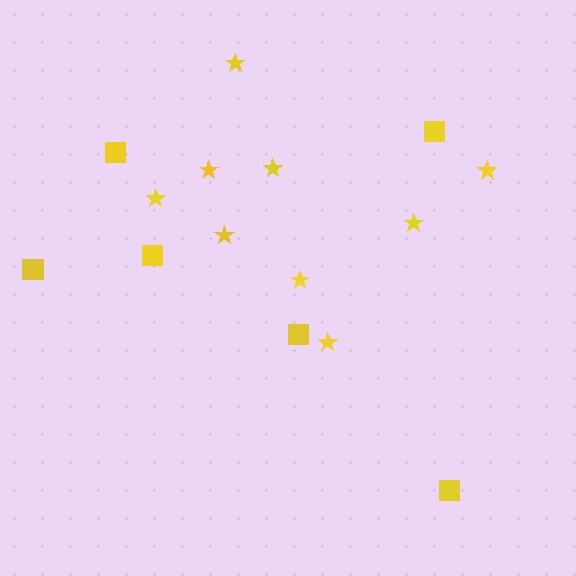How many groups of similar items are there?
There are 2 groups: one group of squares (6) and one group of stars (9).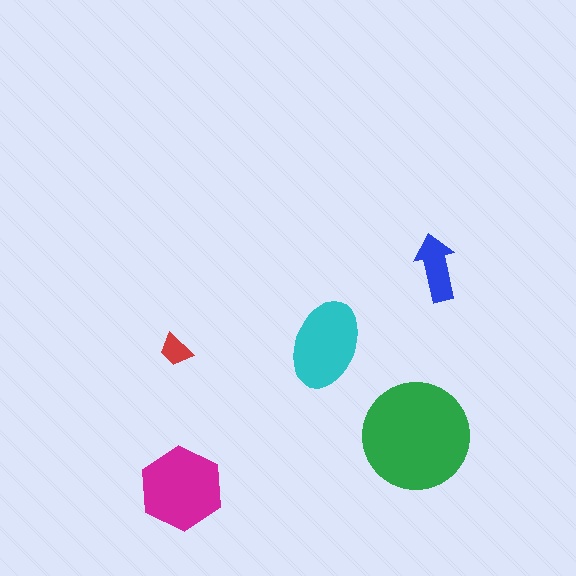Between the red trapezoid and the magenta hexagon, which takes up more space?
The magenta hexagon.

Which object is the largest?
The green circle.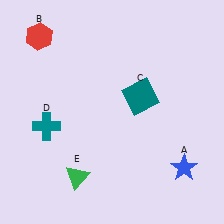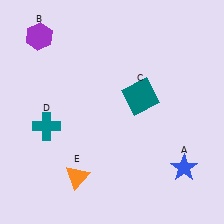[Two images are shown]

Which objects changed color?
B changed from red to purple. E changed from green to orange.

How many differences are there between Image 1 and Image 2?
There are 2 differences between the two images.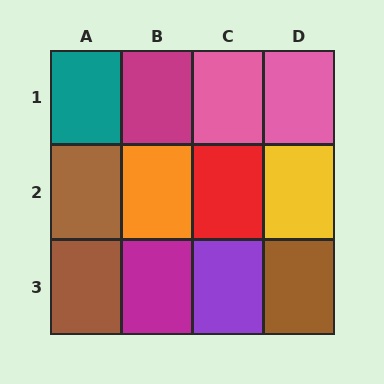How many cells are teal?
1 cell is teal.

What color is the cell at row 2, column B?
Orange.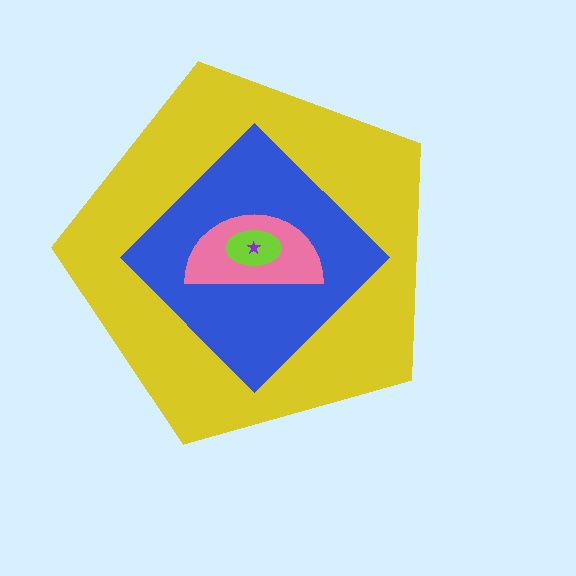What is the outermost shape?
The yellow pentagon.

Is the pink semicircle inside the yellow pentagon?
Yes.